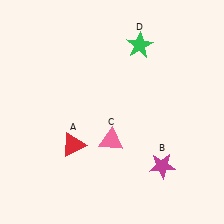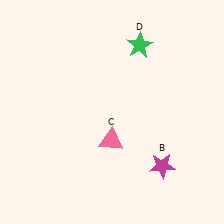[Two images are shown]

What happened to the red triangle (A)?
The red triangle (A) was removed in Image 2. It was in the bottom-left area of Image 1.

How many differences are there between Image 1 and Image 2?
There is 1 difference between the two images.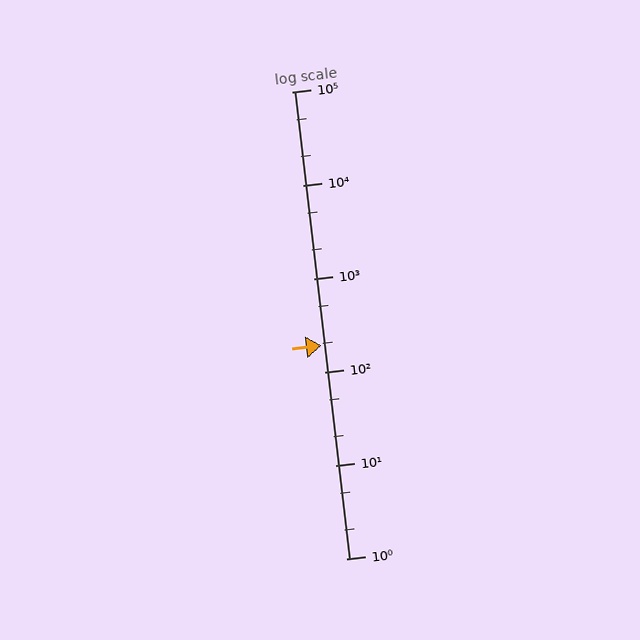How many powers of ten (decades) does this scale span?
The scale spans 5 decades, from 1 to 100000.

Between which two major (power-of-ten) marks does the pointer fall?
The pointer is between 100 and 1000.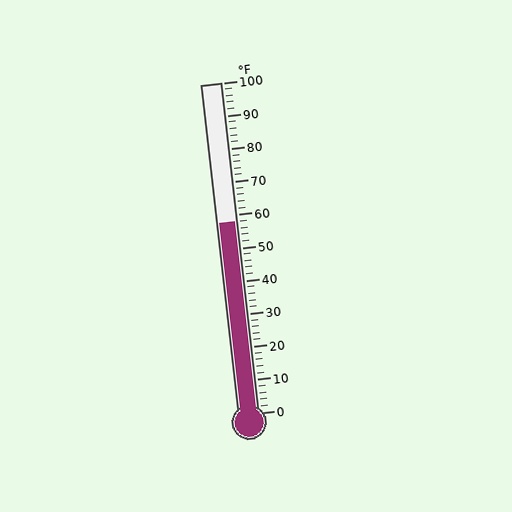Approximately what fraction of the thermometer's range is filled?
The thermometer is filled to approximately 60% of its range.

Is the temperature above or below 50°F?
The temperature is above 50°F.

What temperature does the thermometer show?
The thermometer shows approximately 58°F.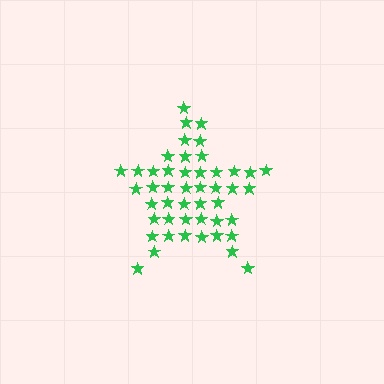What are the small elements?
The small elements are stars.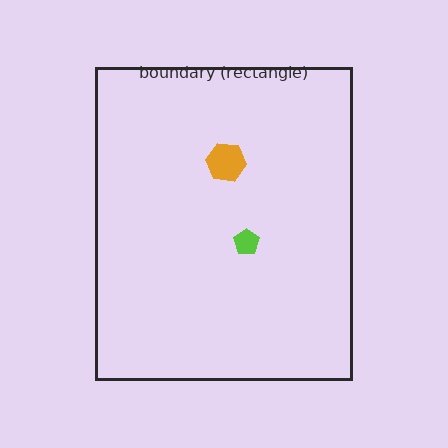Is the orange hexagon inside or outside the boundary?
Inside.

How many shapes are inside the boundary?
2 inside, 0 outside.